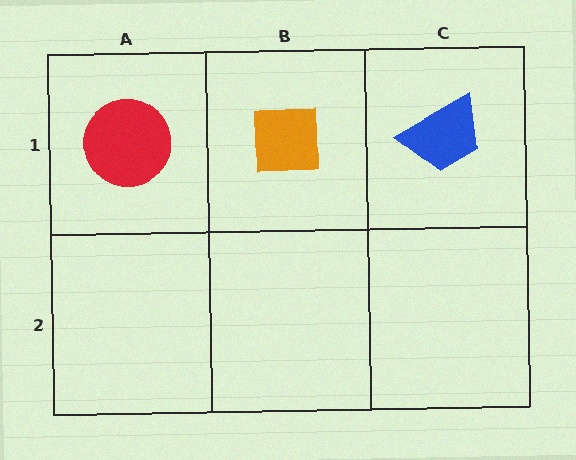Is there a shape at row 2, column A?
No, that cell is empty.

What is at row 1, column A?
A red circle.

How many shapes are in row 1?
3 shapes.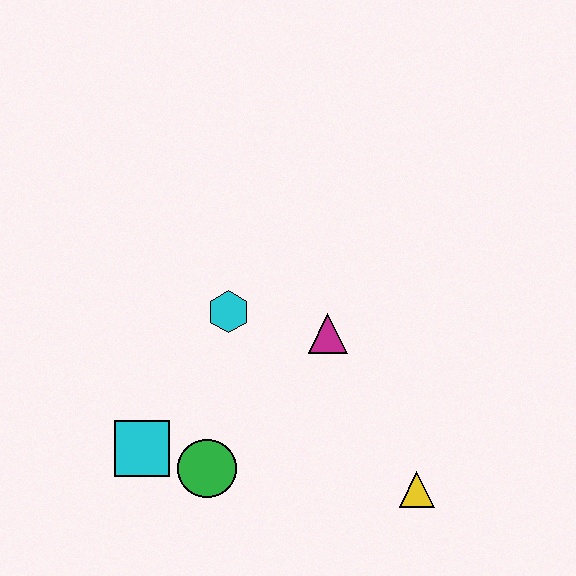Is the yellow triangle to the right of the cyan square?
Yes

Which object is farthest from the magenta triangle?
The cyan square is farthest from the magenta triangle.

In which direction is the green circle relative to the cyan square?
The green circle is to the right of the cyan square.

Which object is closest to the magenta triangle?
The cyan hexagon is closest to the magenta triangle.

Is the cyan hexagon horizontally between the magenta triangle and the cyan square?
Yes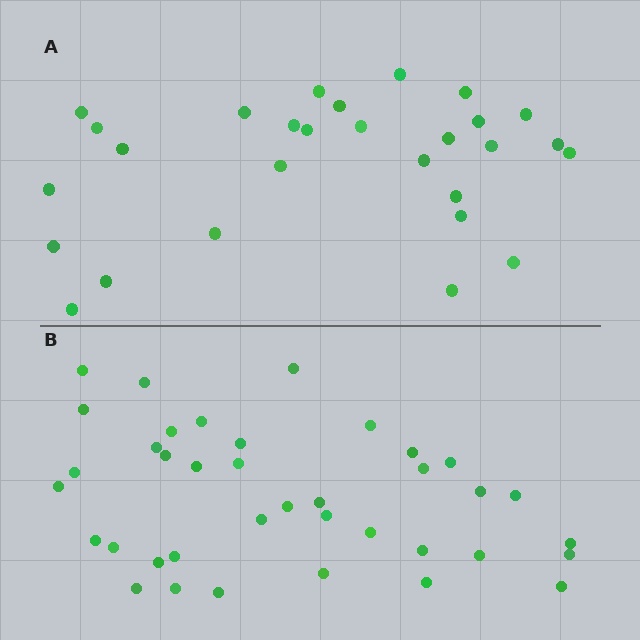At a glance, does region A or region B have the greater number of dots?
Region B (the bottom region) has more dots.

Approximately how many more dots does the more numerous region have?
Region B has roughly 10 or so more dots than region A.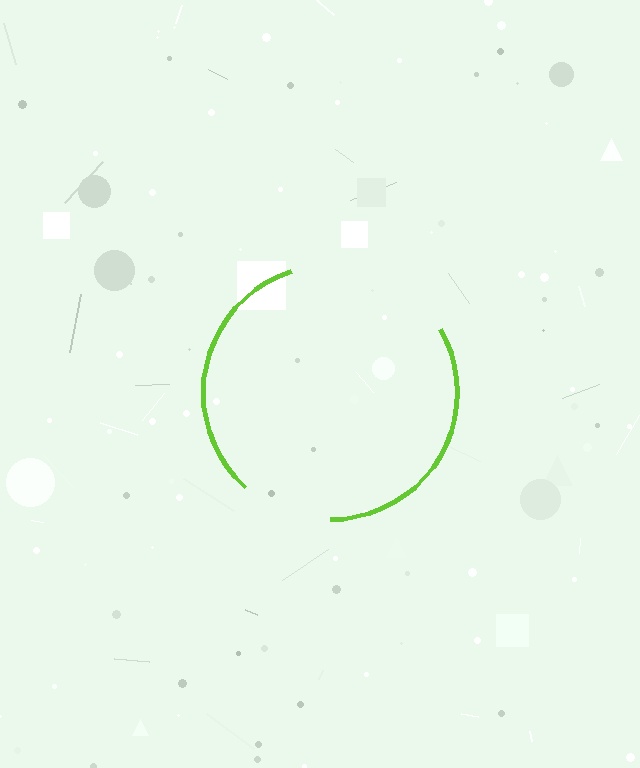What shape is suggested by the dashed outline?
The dashed outline suggests a circle.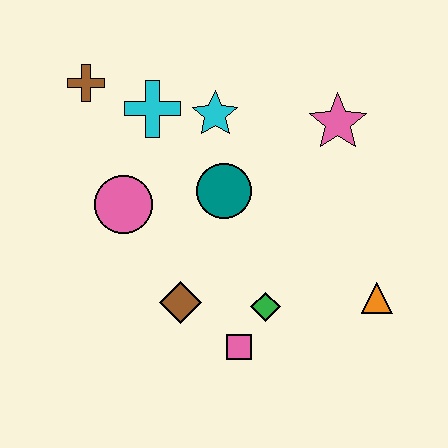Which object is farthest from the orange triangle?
The brown cross is farthest from the orange triangle.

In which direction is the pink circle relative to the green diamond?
The pink circle is to the left of the green diamond.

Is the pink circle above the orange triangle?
Yes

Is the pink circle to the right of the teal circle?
No